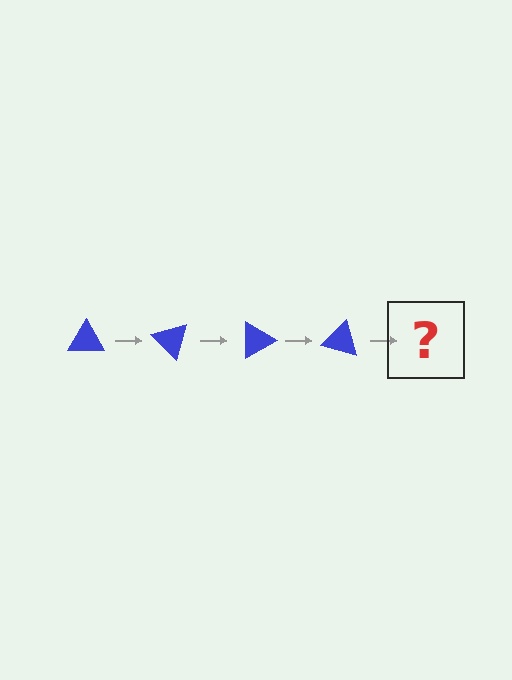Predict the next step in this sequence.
The next step is a blue triangle rotated 180 degrees.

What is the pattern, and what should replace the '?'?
The pattern is that the triangle rotates 45 degrees each step. The '?' should be a blue triangle rotated 180 degrees.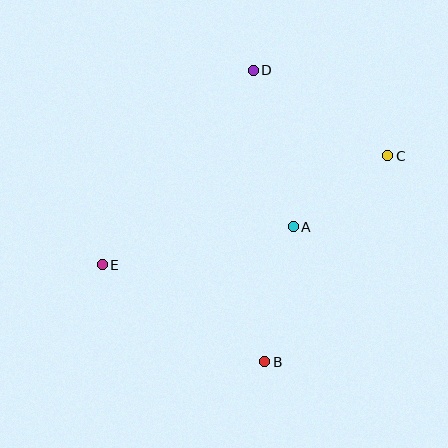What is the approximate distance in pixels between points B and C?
The distance between B and C is approximately 240 pixels.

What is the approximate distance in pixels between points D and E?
The distance between D and E is approximately 246 pixels.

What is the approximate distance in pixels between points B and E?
The distance between B and E is approximately 189 pixels.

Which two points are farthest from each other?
Points C and E are farthest from each other.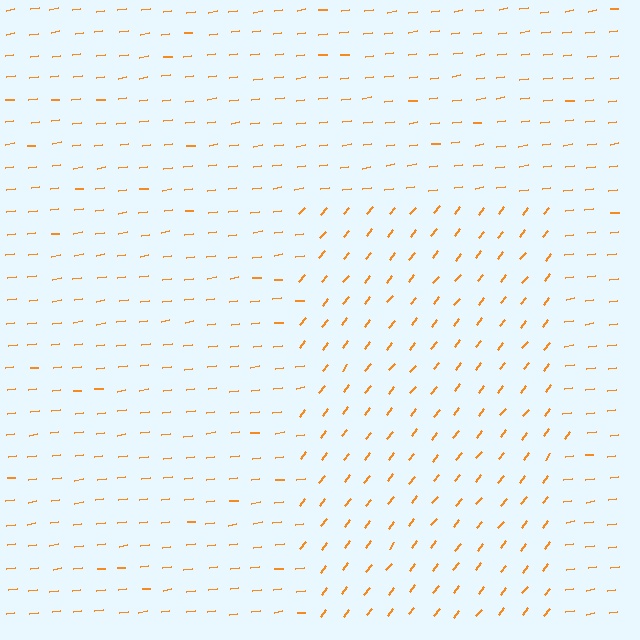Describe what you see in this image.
The image is filled with small orange line segments. A rectangle region in the image has lines oriented differently from the surrounding lines, creating a visible texture boundary.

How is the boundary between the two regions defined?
The boundary is defined purely by a change in line orientation (approximately 45 degrees difference). All lines are the same color and thickness.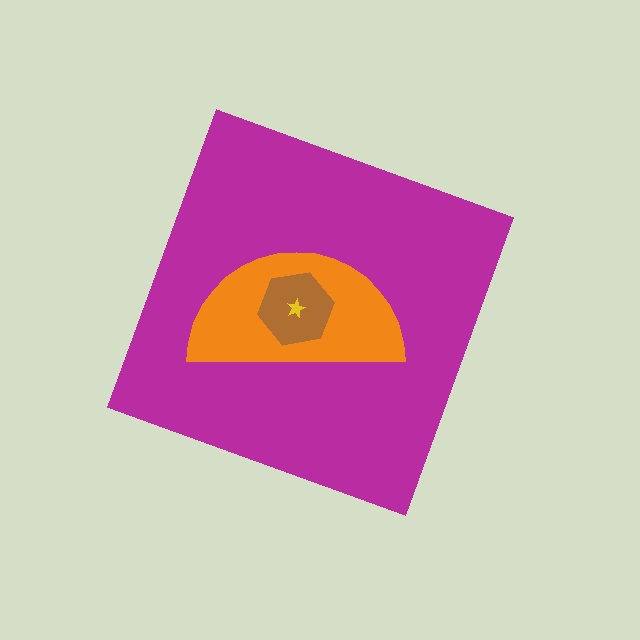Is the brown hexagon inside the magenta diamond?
Yes.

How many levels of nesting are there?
4.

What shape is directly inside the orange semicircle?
The brown hexagon.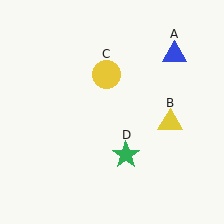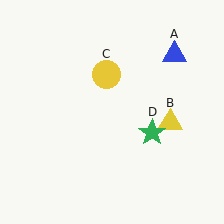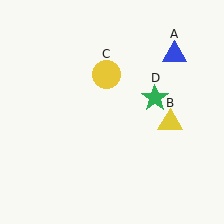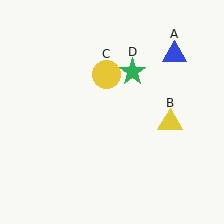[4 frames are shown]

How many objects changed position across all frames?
1 object changed position: green star (object D).